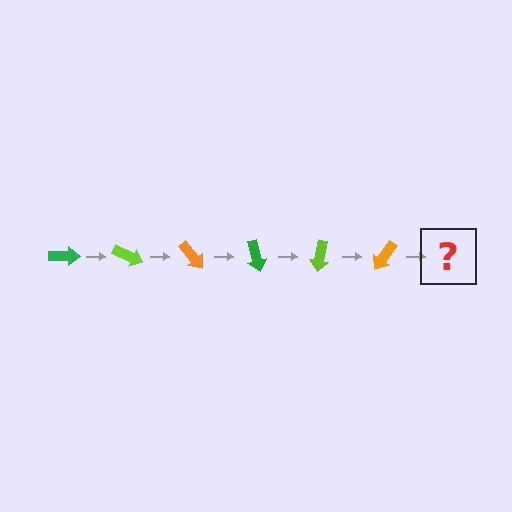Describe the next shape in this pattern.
It should be a green arrow, rotated 150 degrees from the start.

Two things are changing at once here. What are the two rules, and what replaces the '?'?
The two rules are that it rotates 25 degrees each step and the color cycles through green, lime, and orange. The '?' should be a green arrow, rotated 150 degrees from the start.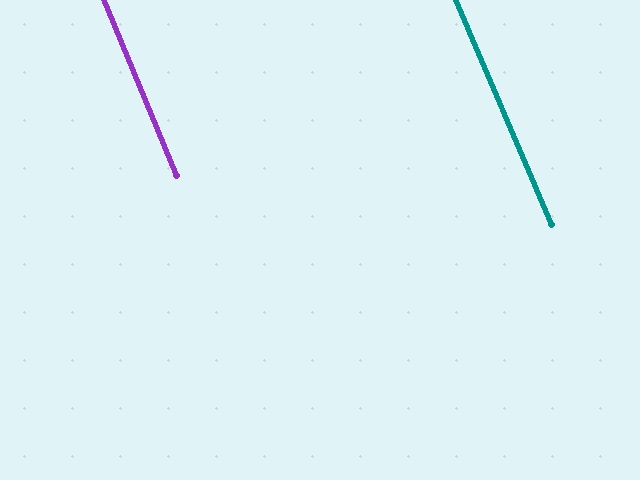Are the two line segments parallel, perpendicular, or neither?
Parallel — their directions differ by only 0.7°.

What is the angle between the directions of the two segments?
Approximately 1 degree.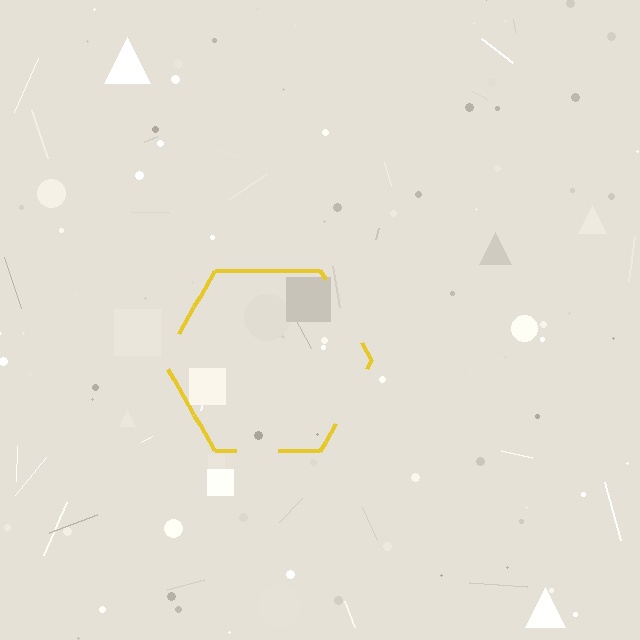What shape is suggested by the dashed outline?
The dashed outline suggests a hexagon.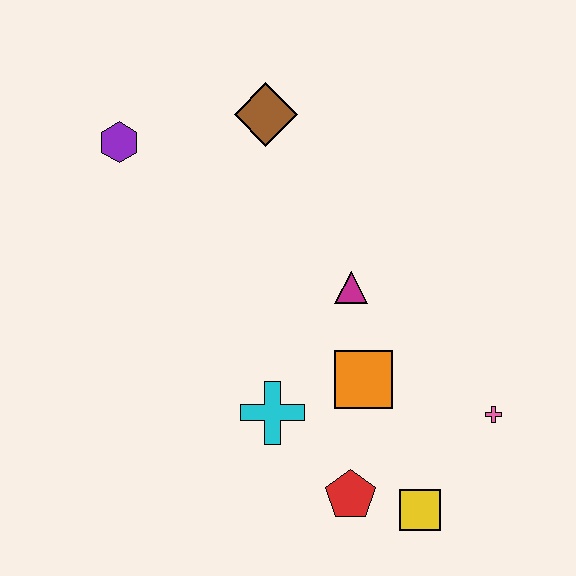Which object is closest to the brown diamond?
The purple hexagon is closest to the brown diamond.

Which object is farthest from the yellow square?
The purple hexagon is farthest from the yellow square.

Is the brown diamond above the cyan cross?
Yes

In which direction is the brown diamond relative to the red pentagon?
The brown diamond is above the red pentagon.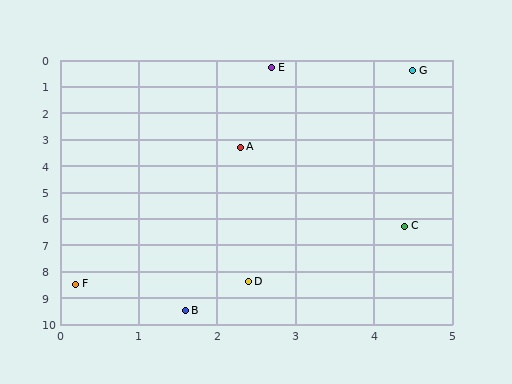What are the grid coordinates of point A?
Point A is at approximately (2.3, 3.3).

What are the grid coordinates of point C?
Point C is at approximately (4.4, 6.3).